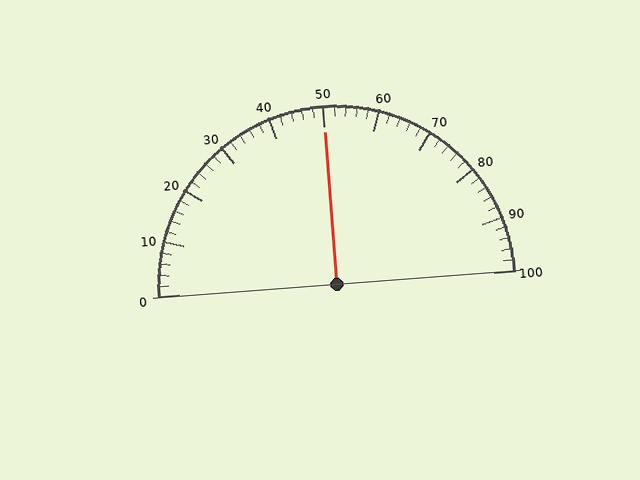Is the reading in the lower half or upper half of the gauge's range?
The reading is in the upper half of the range (0 to 100).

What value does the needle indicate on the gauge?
The needle indicates approximately 50.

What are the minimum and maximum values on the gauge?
The gauge ranges from 0 to 100.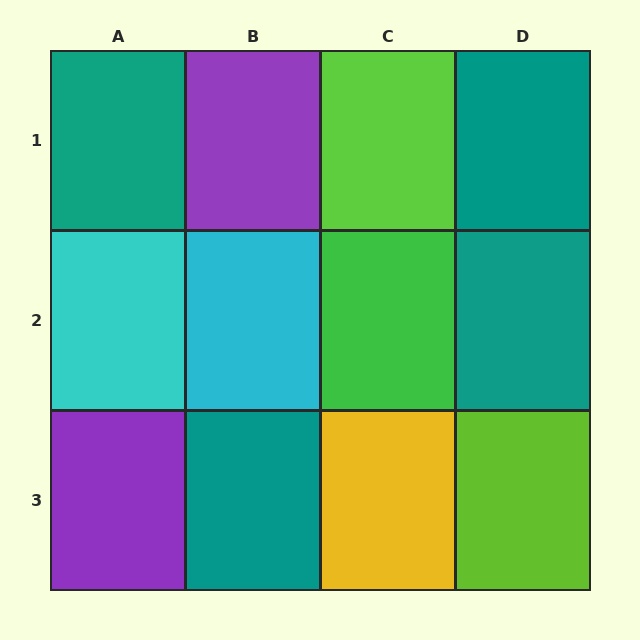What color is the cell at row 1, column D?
Teal.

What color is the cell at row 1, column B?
Purple.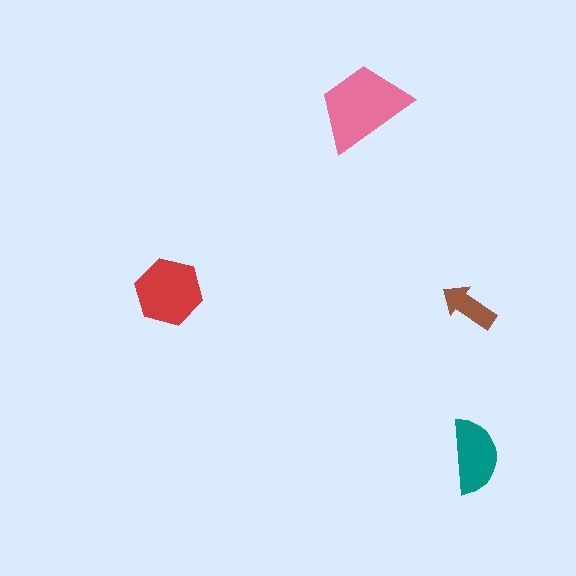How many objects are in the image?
There are 4 objects in the image.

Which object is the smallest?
The brown arrow.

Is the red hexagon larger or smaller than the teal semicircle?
Larger.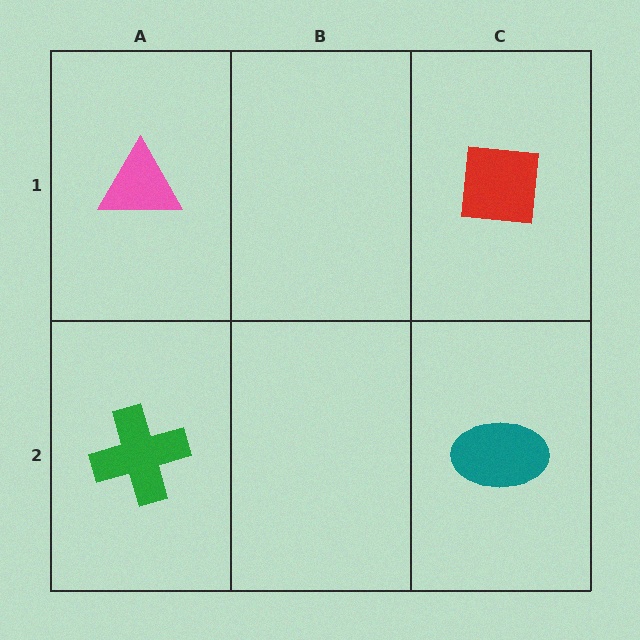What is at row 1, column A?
A pink triangle.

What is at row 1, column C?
A red square.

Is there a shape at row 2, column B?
No, that cell is empty.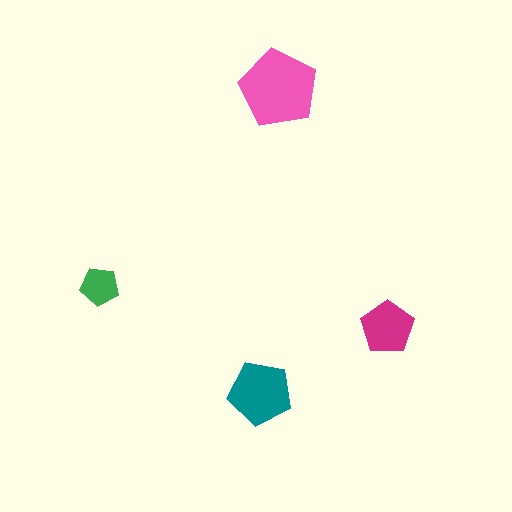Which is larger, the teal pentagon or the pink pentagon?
The pink one.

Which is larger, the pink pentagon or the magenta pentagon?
The pink one.